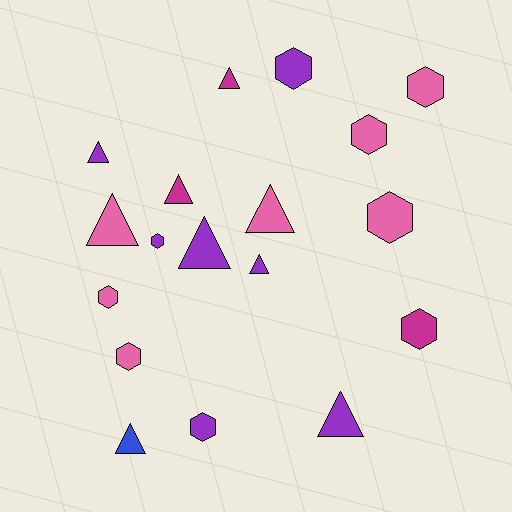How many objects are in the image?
There are 18 objects.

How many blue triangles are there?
There is 1 blue triangle.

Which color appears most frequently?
Purple, with 7 objects.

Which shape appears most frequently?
Triangle, with 9 objects.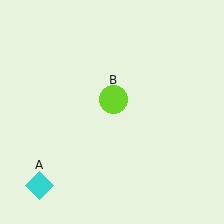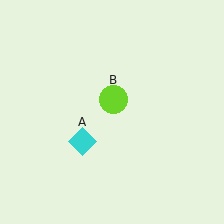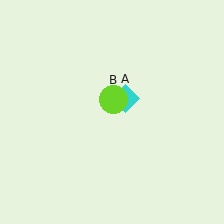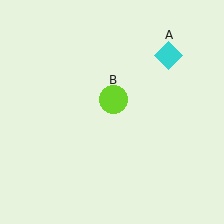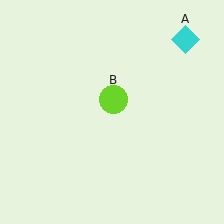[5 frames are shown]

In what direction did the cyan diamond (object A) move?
The cyan diamond (object A) moved up and to the right.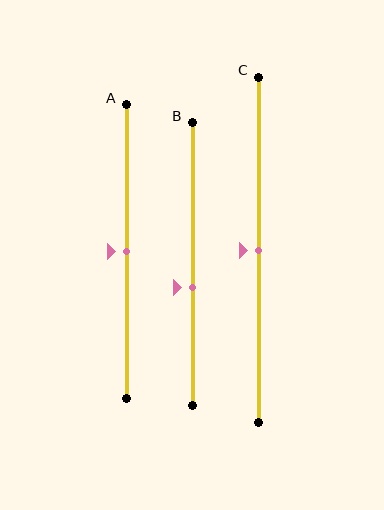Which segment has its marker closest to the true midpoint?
Segment A has its marker closest to the true midpoint.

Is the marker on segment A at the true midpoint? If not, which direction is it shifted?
Yes, the marker on segment A is at the true midpoint.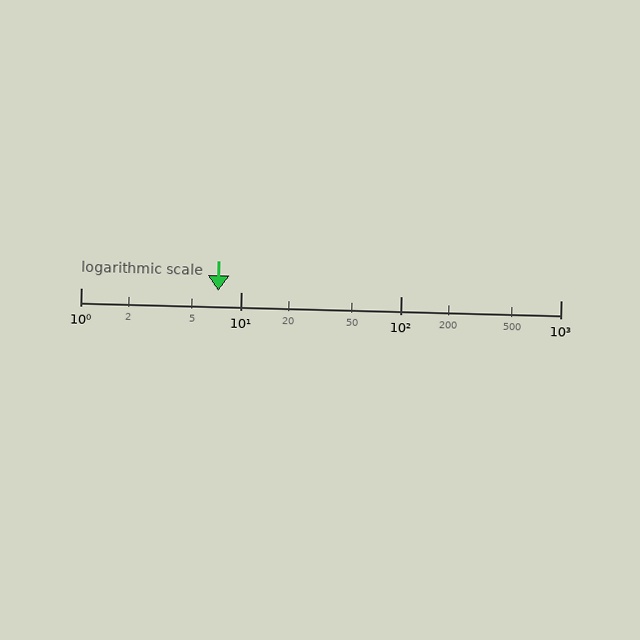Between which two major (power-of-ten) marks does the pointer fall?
The pointer is between 1 and 10.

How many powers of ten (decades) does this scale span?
The scale spans 3 decades, from 1 to 1000.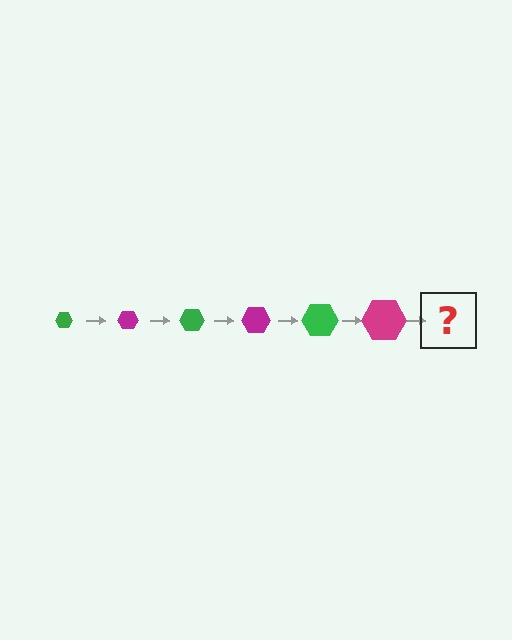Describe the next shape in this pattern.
It should be a green hexagon, larger than the previous one.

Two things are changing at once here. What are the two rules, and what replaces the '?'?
The two rules are that the hexagon grows larger each step and the color cycles through green and magenta. The '?' should be a green hexagon, larger than the previous one.